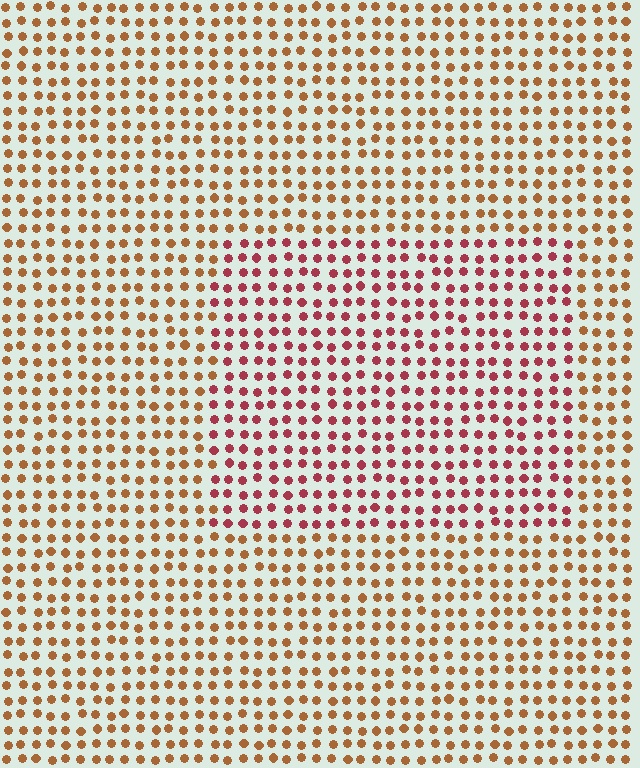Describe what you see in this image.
The image is filled with small brown elements in a uniform arrangement. A rectangle-shaped region is visible where the elements are tinted to a slightly different hue, forming a subtle color boundary.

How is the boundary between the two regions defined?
The boundary is defined purely by a slight shift in hue (about 37 degrees). Spacing, size, and orientation are identical on both sides.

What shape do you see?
I see a rectangle.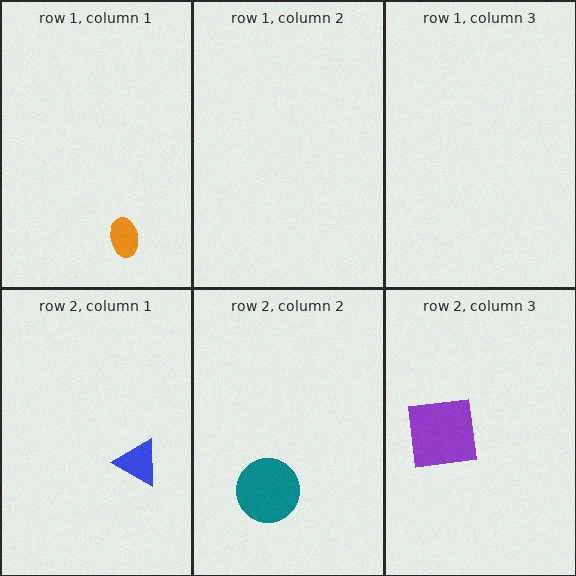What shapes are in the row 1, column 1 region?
The orange ellipse.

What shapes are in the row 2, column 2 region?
The teal circle.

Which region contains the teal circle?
The row 2, column 2 region.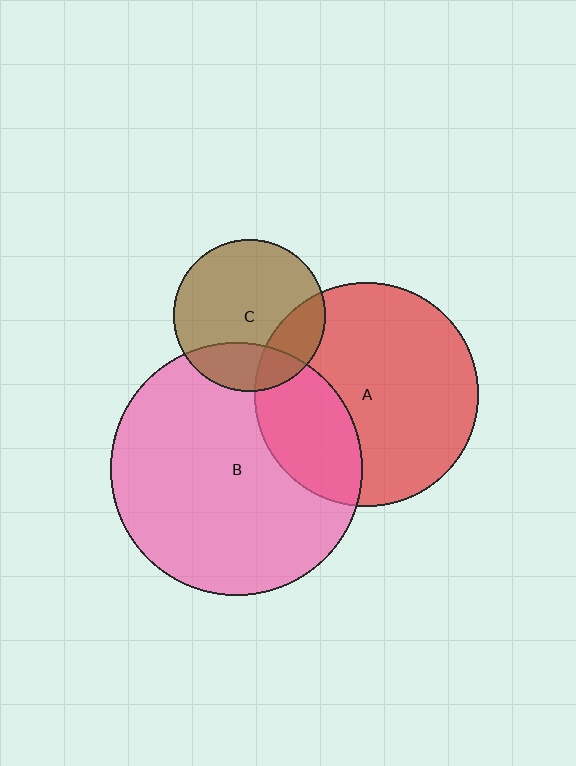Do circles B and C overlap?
Yes.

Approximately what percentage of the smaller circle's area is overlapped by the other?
Approximately 25%.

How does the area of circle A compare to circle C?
Approximately 2.2 times.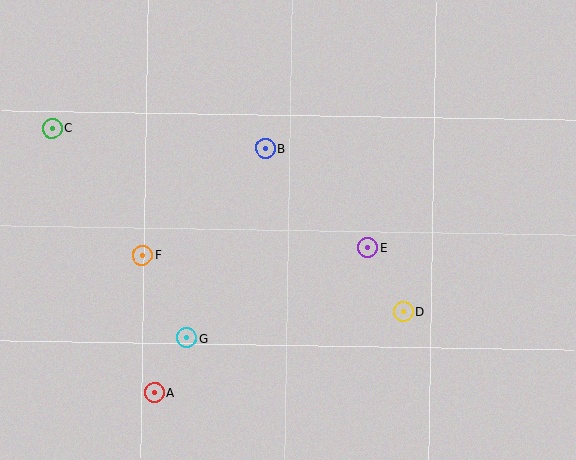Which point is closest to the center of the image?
Point E at (367, 248) is closest to the center.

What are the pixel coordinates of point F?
Point F is at (142, 255).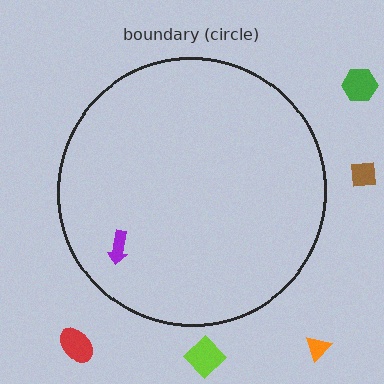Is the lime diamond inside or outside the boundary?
Outside.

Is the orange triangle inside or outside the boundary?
Outside.